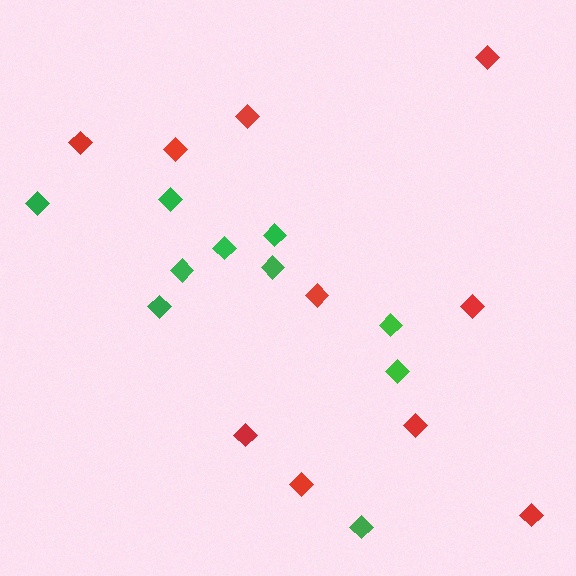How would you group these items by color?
There are 2 groups: one group of green diamonds (10) and one group of red diamonds (10).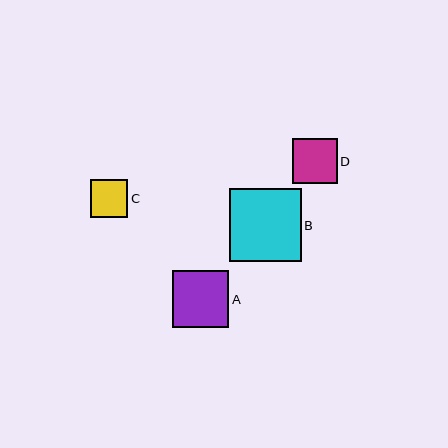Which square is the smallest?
Square C is the smallest with a size of approximately 38 pixels.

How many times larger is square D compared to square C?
Square D is approximately 1.2 times the size of square C.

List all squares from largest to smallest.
From largest to smallest: B, A, D, C.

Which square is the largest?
Square B is the largest with a size of approximately 72 pixels.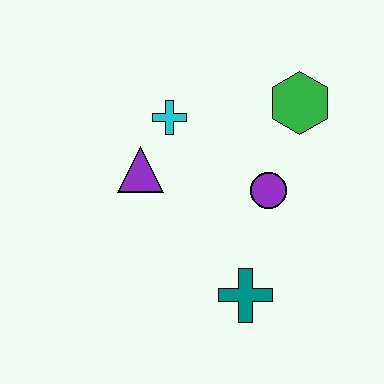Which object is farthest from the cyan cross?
The teal cross is farthest from the cyan cross.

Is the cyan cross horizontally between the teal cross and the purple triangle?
Yes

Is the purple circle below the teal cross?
No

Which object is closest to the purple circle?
The green hexagon is closest to the purple circle.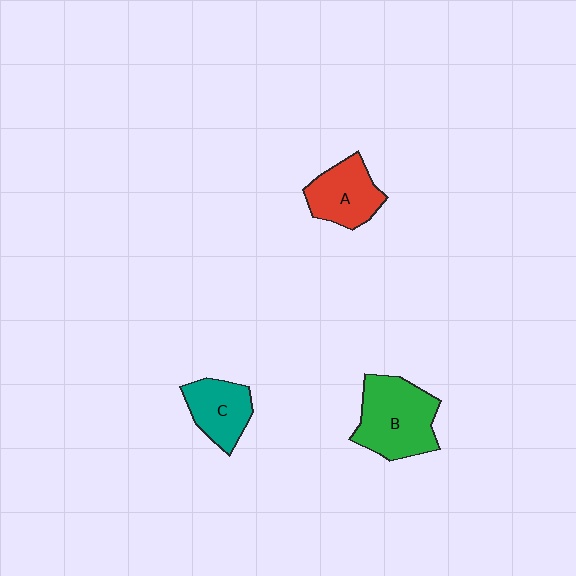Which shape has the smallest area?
Shape C (teal).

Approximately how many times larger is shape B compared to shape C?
Approximately 1.6 times.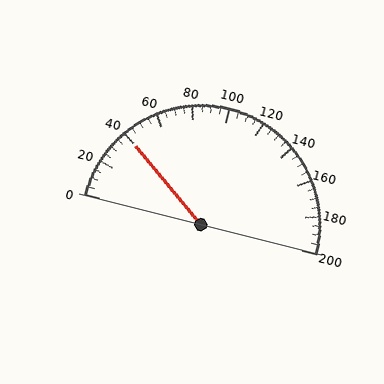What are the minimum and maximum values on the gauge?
The gauge ranges from 0 to 200.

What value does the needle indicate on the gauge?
The needle indicates approximately 40.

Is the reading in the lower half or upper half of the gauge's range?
The reading is in the lower half of the range (0 to 200).